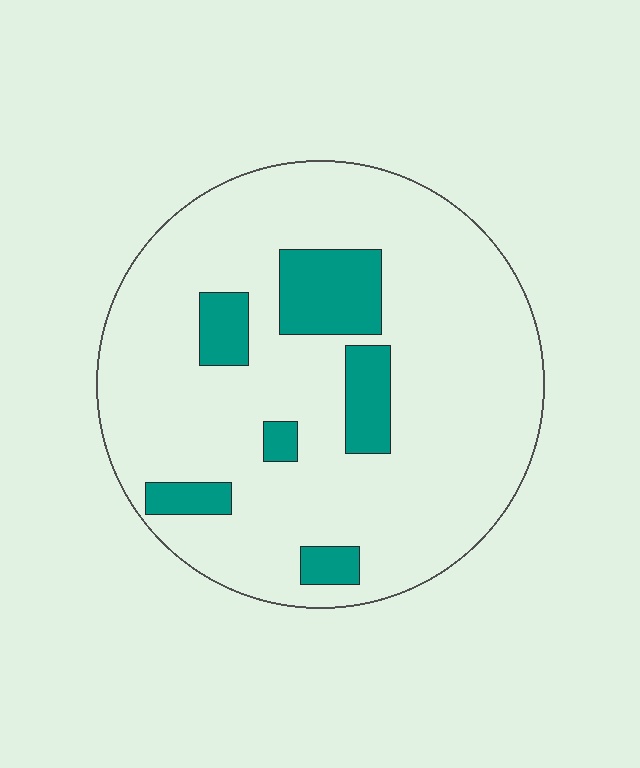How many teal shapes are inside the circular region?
6.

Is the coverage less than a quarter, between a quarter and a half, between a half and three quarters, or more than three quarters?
Less than a quarter.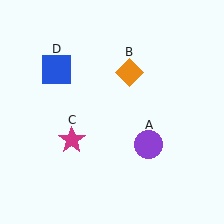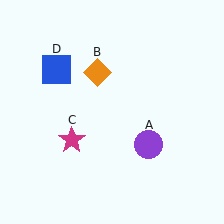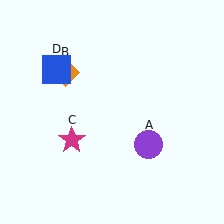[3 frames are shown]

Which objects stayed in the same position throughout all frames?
Purple circle (object A) and magenta star (object C) and blue square (object D) remained stationary.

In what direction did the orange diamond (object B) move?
The orange diamond (object B) moved left.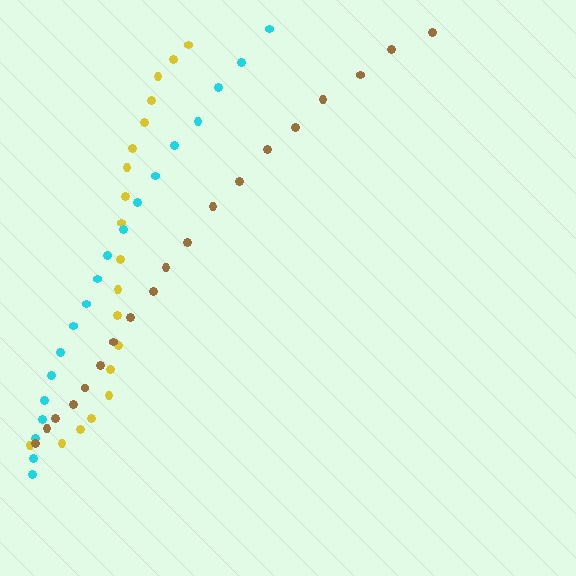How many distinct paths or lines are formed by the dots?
There are 3 distinct paths.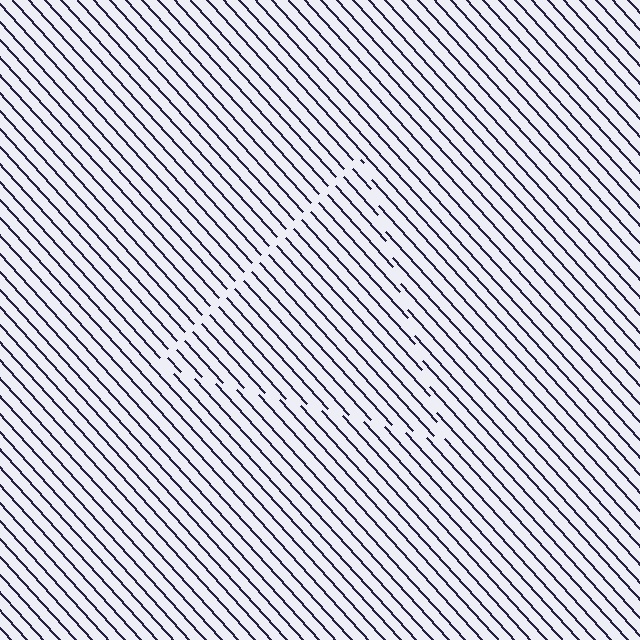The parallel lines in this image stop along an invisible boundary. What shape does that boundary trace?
An illusory triangle. The interior of the shape contains the same grating, shifted by half a period — the contour is defined by the phase discontinuity where line-ends from the inner and outer gratings abut.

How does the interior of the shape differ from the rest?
The interior of the shape contains the same grating, shifted by half a period — the contour is defined by the phase discontinuity where line-ends from the inner and outer gratings abut.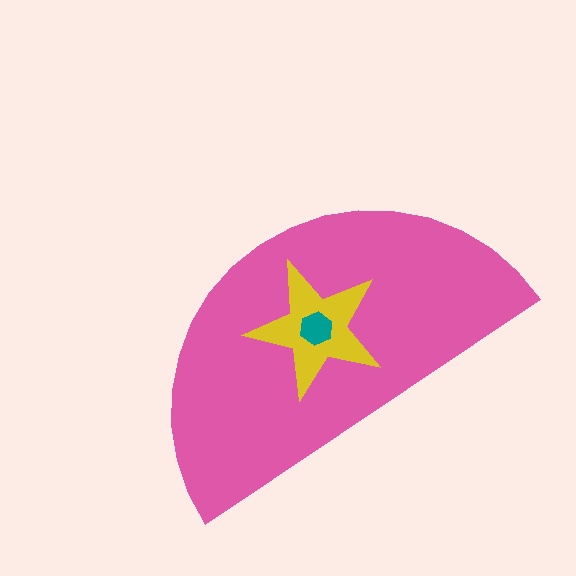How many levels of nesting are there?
3.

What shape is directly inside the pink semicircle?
The yellow star.